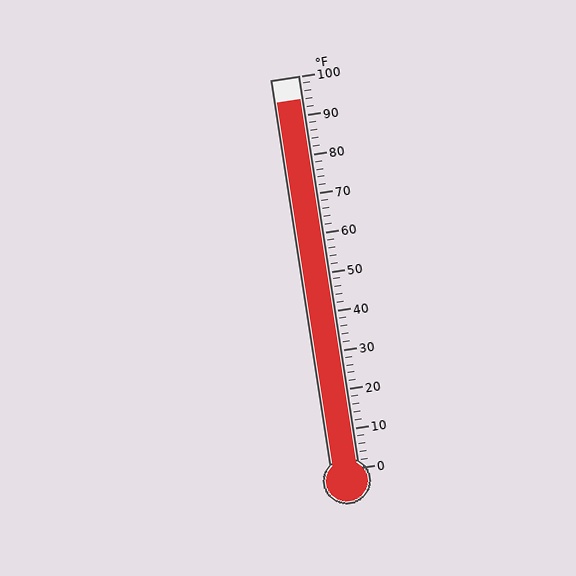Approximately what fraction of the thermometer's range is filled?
The thermometer is filled to approximately 95% of its range.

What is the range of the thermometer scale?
The thermometer scale ranges from 0°F to 100°F.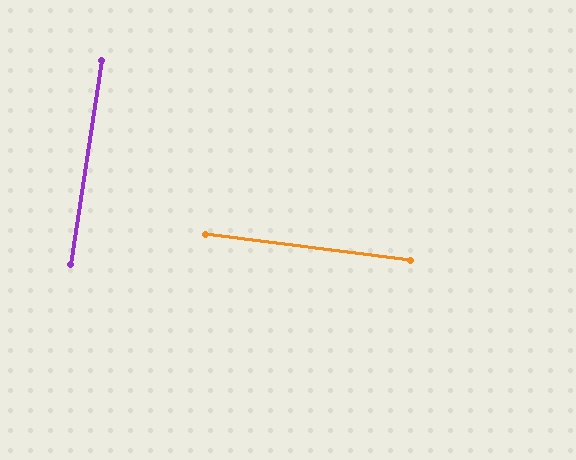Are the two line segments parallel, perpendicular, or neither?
Perpendicular — they meet at approximately 89°.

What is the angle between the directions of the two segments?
Approximately 89 degrees.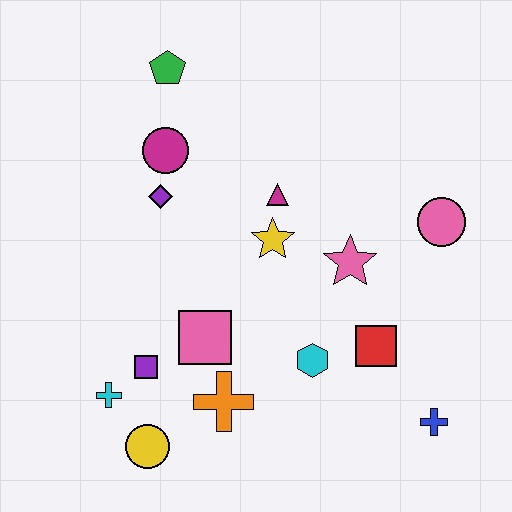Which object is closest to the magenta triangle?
The yellow star is closest to the magenta triangle.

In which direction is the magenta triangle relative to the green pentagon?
The magenta triangle is below the green pentagon.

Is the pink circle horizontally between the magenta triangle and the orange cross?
No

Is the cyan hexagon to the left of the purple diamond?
No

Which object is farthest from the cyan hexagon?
The green pentagon is farthest from the cyan hexagon.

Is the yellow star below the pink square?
No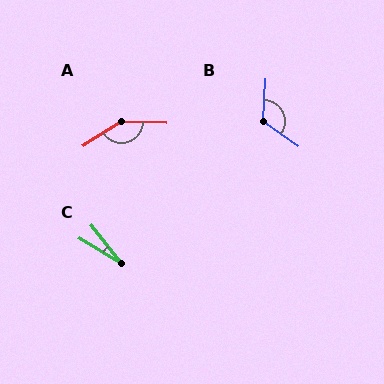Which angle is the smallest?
C, at approximately 20 degrees.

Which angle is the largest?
A, at approximately 146 degrees.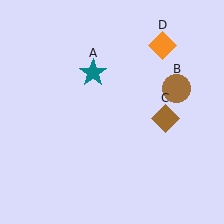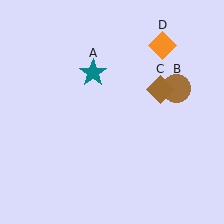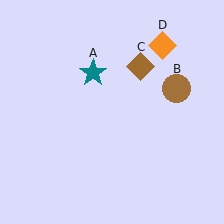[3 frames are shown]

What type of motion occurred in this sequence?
The brown diamond (object C) rotated counterclockwise around the center of the scene.